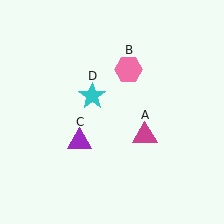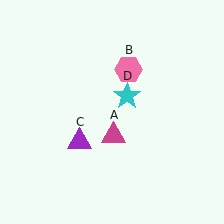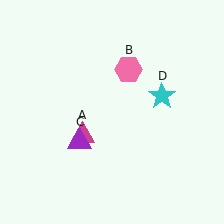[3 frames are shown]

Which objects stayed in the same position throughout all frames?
Pink hexagon (object B) and purple triangle (object C) remained stationary.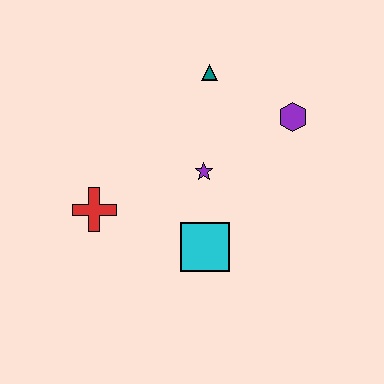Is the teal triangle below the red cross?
No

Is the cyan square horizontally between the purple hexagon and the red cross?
Yes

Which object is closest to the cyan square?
The purple star is closest to the cyan square.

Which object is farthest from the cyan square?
The teal triangle is farthest from the cyan square.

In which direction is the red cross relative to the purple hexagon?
The red cross is to the left of the purple hexagon.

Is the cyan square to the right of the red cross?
Yes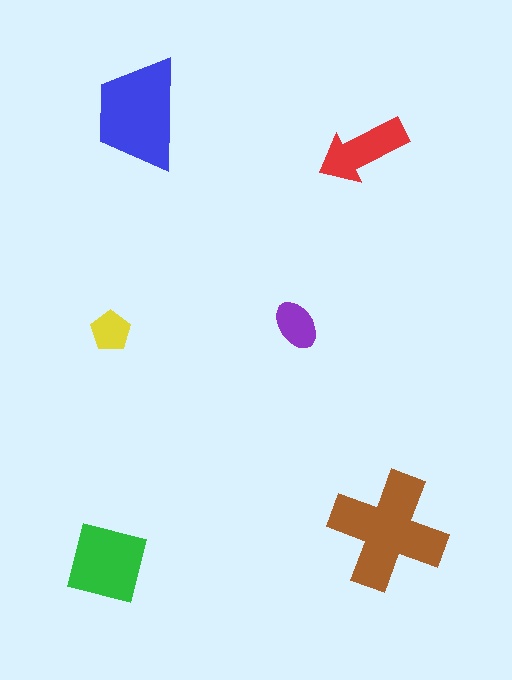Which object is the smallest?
The yellow pentagon.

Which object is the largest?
The brown cross.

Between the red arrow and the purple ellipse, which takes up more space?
The red arrow.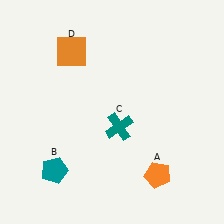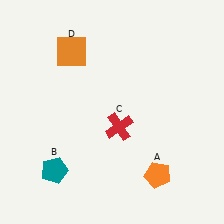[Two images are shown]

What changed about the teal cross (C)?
In Image 1, C is teal. In Image 2, it changed to red.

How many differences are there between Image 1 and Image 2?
There is 1 difference between the two images.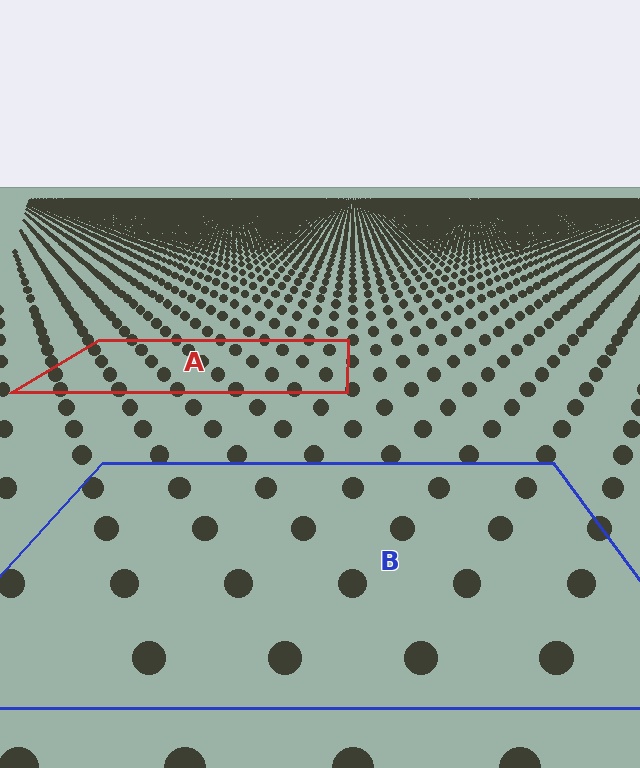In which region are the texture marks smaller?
The texture marks are smaller in region A, because it is farther away.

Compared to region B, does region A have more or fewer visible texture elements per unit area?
Region A has more texture elements per unit area — they are packed more densely because it is farther away.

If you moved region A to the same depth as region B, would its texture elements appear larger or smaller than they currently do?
They would appear larger. At a closer depth, the same texture elements are projected at a bigger on-screen size.